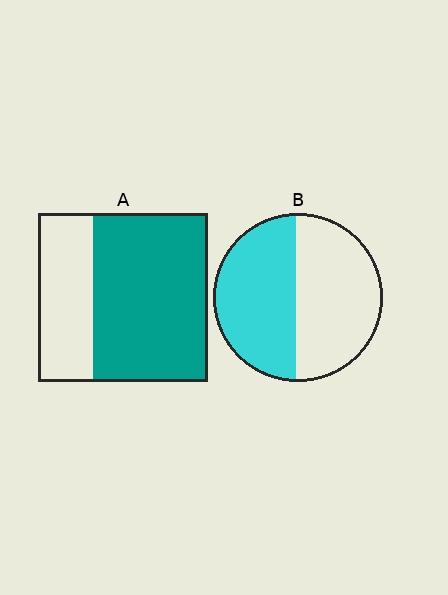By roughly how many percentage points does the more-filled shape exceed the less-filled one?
By roughly 20 percentage points (A over B).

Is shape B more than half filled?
Roughly half.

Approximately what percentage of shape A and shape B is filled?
A is approximately 70% and B is approximately 50%.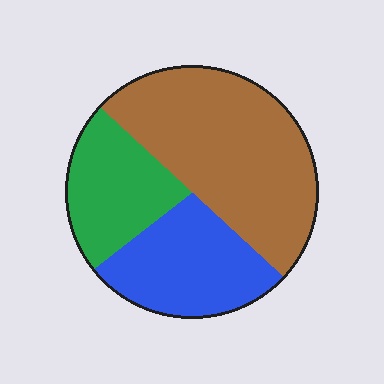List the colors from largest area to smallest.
From largest to smallest: brown, blue, green.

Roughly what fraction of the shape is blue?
Blue covers roughly 25% of the shape.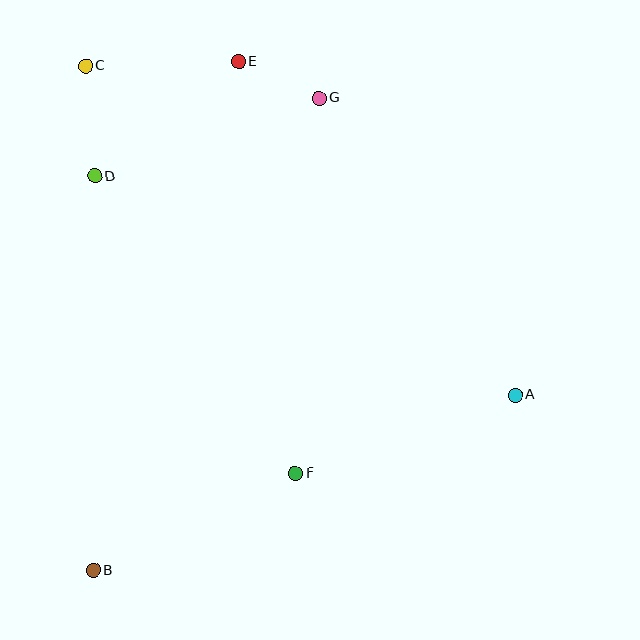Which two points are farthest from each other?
Points A and C are farthest from each other.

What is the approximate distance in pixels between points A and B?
The distance between A and B is approximately 456 pixels.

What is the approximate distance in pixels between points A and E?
The distance between A and E is approximately 433 pixels.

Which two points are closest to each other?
Points E and G are closest to each other.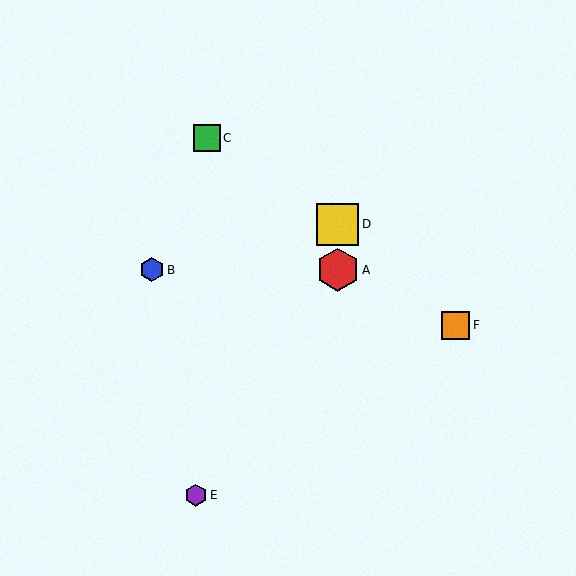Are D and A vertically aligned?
Yes, both are at x≈338.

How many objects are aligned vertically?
2 objects (A, D) are aligned vertically.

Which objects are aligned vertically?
Objects A, D are aligned vertically.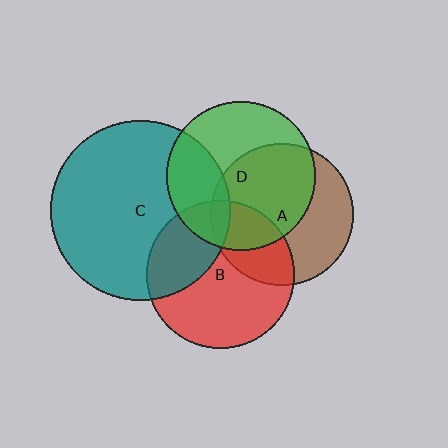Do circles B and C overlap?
Yes.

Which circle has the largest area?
Circle C (teal).